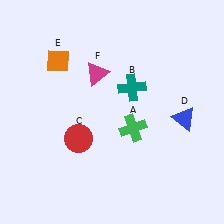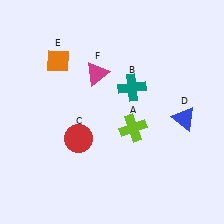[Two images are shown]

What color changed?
The cross (A) changed from green in Image 1 to lime in Image 2.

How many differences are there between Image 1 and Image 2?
There is 1 difference between the two images.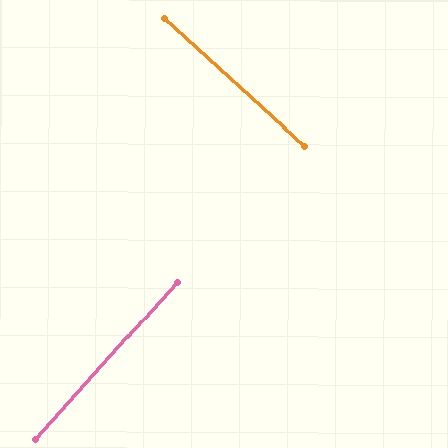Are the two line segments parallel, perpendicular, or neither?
Perpendicular — they meet at approximately 90°.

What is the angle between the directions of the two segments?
Approximately 90 degrees.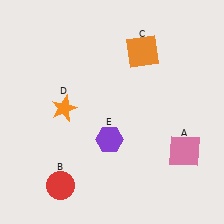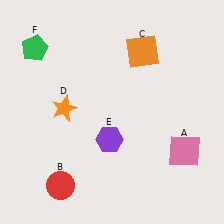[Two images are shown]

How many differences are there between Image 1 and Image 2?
There is 1 difference between the two images.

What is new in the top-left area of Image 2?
A green pentagon (F) was added in the top-left area of Image 2.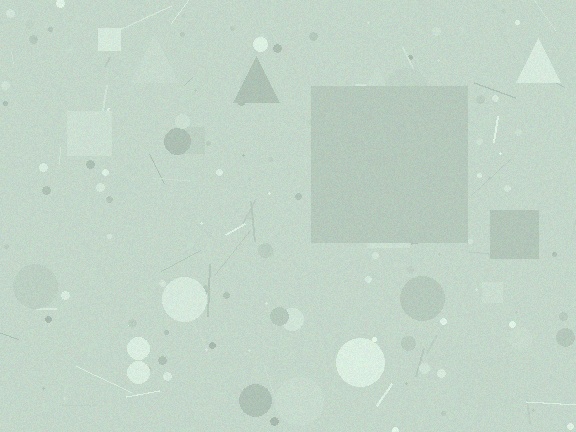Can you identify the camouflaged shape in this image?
The camouflaged shape is a square.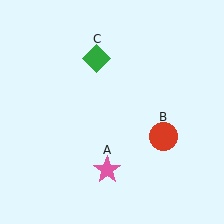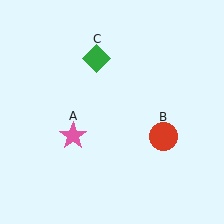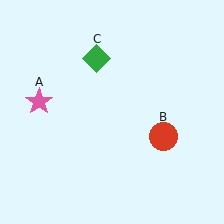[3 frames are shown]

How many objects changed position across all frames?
1 object changed position: pink star (object A).